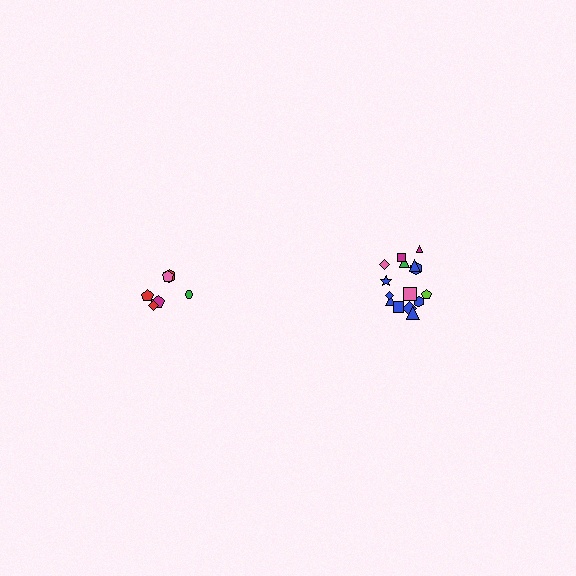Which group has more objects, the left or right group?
The right group.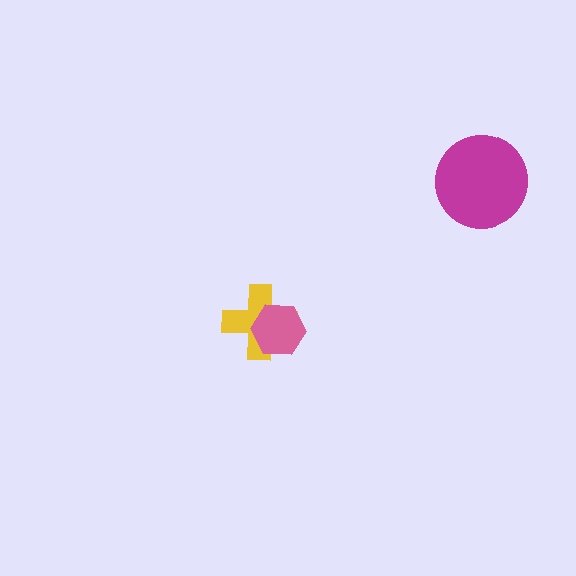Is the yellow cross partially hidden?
Yes, it is partially covered by another shape.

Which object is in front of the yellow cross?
The pink hexagon is in front of the yellow cross.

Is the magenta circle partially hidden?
No, no other shape covers it.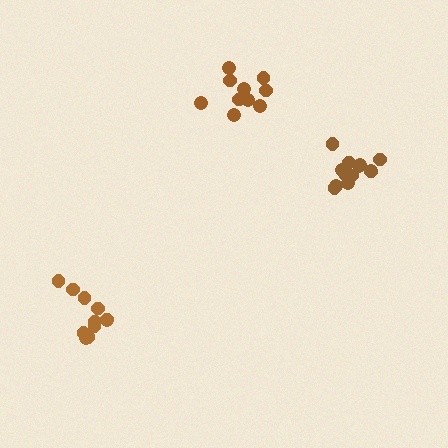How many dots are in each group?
Group 1: 13 dots, Group 2: 10 dots, Group 3: 11 dots (34 total).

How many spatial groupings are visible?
There are 3 spatial groupings.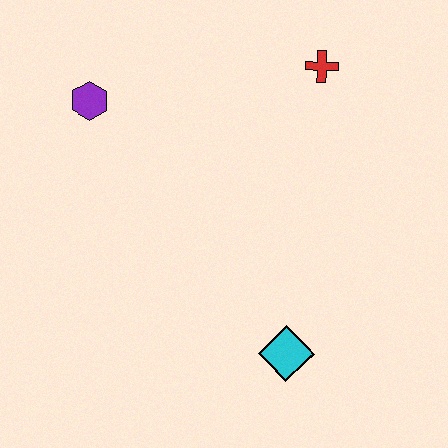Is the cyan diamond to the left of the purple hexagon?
No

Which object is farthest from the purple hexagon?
The cyan diamond is farthest from the purple hexagon.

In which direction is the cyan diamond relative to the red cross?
The cyan diamond is below the red cross.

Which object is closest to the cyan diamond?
The red cross is closest to the cyan diamond.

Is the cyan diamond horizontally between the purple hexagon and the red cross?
Yes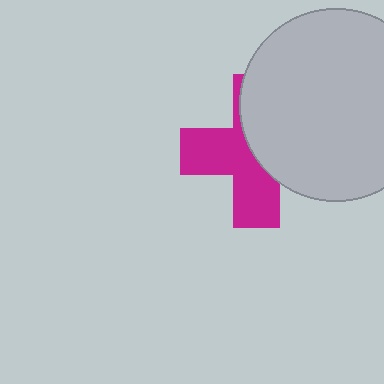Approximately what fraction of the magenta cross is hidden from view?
Roughly 49% of the magenta cross is hidden behind the light gray circle.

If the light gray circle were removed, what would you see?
You would see the complete magenta cross.